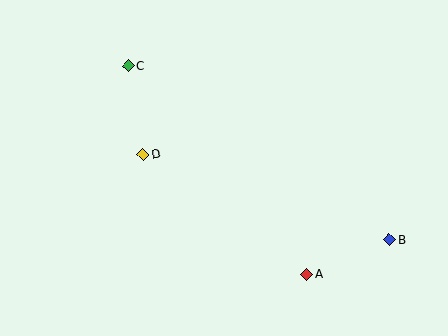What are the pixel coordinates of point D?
Point D is at (143, 155).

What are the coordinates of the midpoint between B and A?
The midpoint between B and A is at (348, 257).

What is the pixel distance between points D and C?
The distance between D and C is 90 pixels.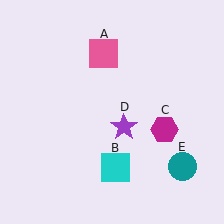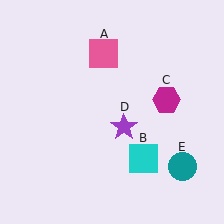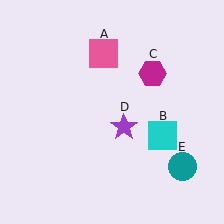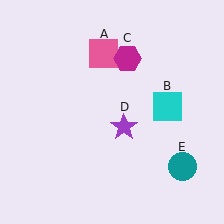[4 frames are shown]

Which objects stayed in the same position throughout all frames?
Pink square (object A) and purple star (object D) and teal circle (object E) remained stationary.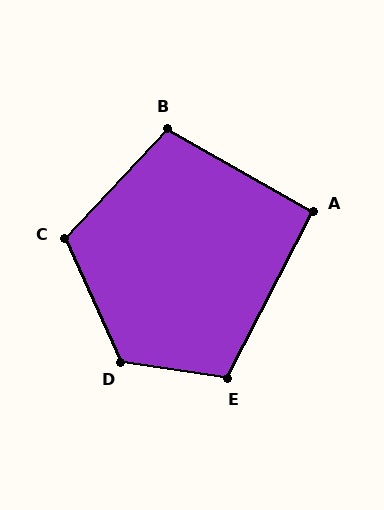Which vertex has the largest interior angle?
D, at approximately 123 degrees.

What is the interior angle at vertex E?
Approximately 108 degrees (obtuse).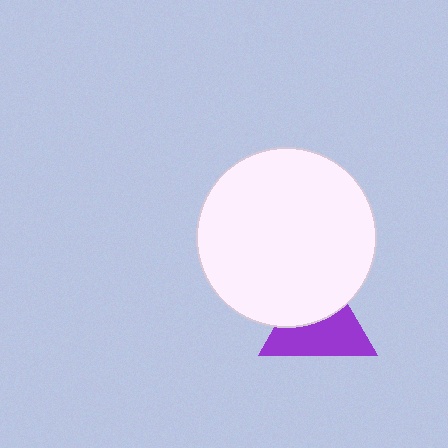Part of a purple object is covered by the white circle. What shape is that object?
It is a triangle.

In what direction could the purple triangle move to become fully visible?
The purple triangle could move down. That would shift it out from behind the white circle entirely.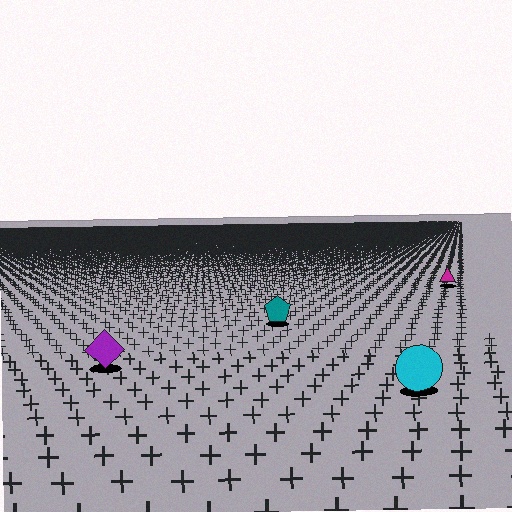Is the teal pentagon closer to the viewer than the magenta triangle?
Yes. The teal pentagon is closer — you can tell from the texture gradient: the ground texture is coarser near it.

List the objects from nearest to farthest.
From nearest to farthest: the cyan circle, the purple diamond, the teal pentagon, the magenta triangle.